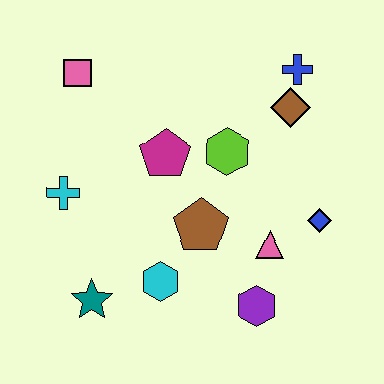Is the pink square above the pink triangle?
Yes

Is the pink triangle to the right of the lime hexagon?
Yes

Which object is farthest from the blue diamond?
The pink square is farthest from the blue diamond.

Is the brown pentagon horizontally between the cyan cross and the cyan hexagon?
No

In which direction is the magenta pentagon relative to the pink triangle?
The magenta pentagon is to the left of the pink triangle.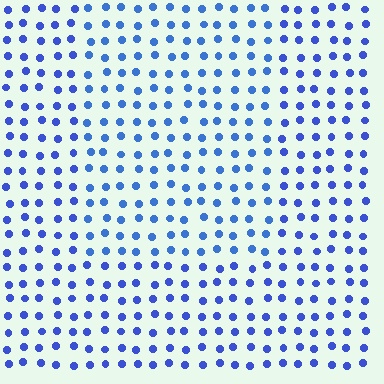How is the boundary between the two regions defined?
The boundary is defined purely by a slight shift in hue (about 14 degrees). Spacing, size, and orientation are identical on both sides.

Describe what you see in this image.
The image is filled with small blue elements in a uniform arrangement. A rectangle-shaped region is visible where the elements are tinted to a slightly different hue, forming a subtle color boundary.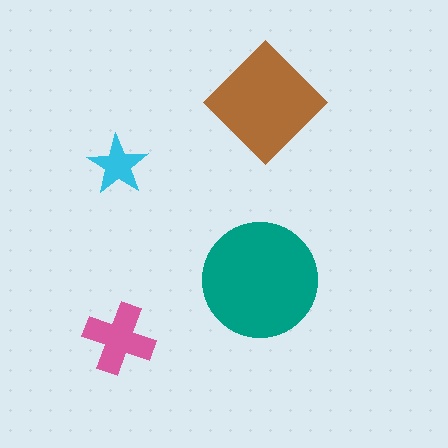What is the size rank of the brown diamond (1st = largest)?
2nd.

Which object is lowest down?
The pink cross is bottommost.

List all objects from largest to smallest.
The teal circle, the brown diamond, the pink cross, the cyan star.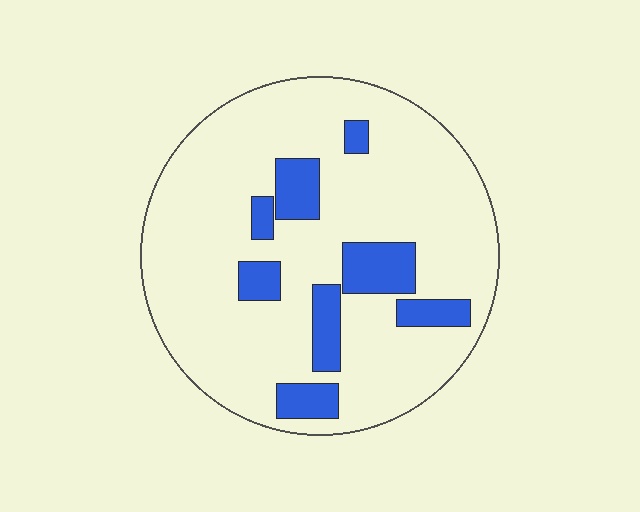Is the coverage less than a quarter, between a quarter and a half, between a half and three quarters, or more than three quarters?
Less than a quarter.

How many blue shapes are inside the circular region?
8.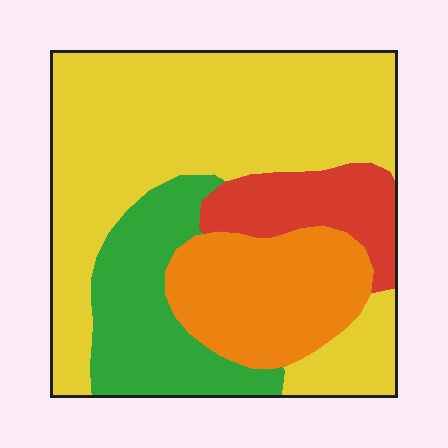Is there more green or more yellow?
Yellow.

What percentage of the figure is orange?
Orange covers 19% of the figure.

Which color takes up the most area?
Yellow, at roughly 50%.